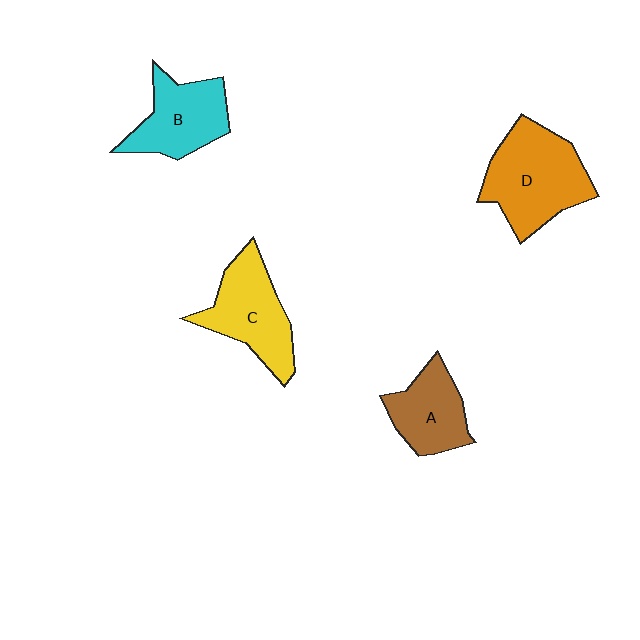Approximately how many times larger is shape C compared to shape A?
Approximately 1.3 times.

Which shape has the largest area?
Shape D (orange).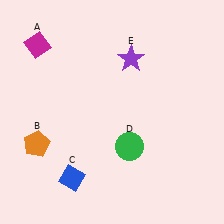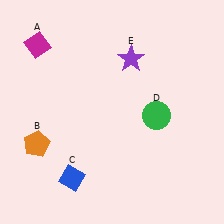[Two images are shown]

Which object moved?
The green circle (D) moved up.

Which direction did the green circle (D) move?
The green circle (D) moved up.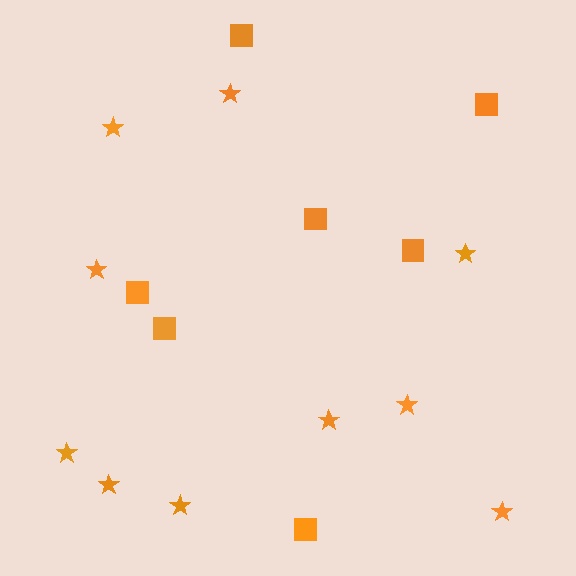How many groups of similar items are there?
There are 2 groups: one group of stars (10) and one group of squares (7).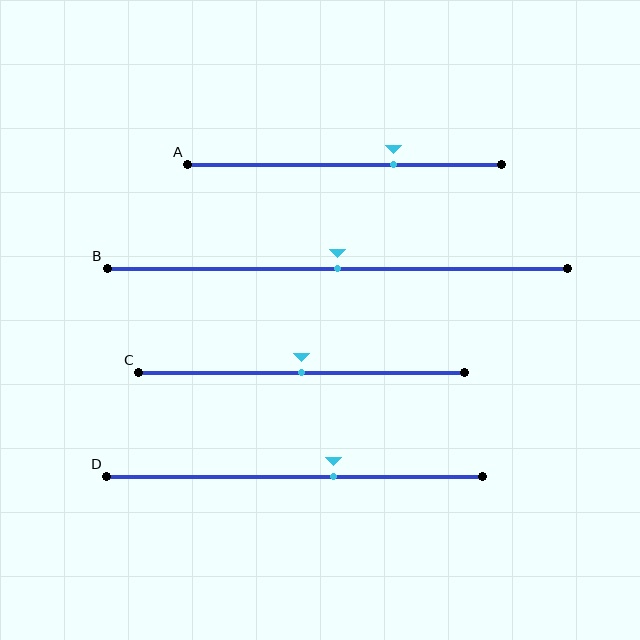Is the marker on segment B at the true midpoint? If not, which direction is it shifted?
Yes, the marker on segment B is at the true midpoint.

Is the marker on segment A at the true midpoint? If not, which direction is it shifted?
No, the marker on segment A is shifted to the right by about 16% of the segment length.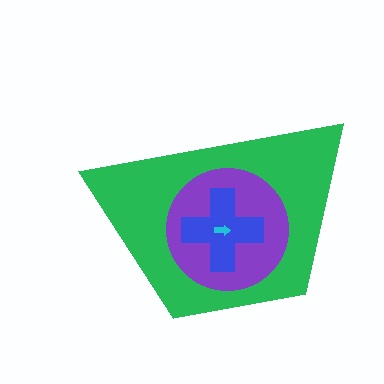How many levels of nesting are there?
4.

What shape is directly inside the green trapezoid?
The purple circle.